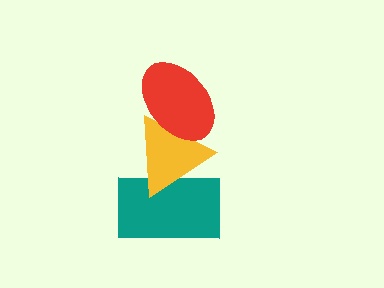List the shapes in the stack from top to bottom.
From top to bottom: the red ellipse, the yellow triangle, the teal rectangle.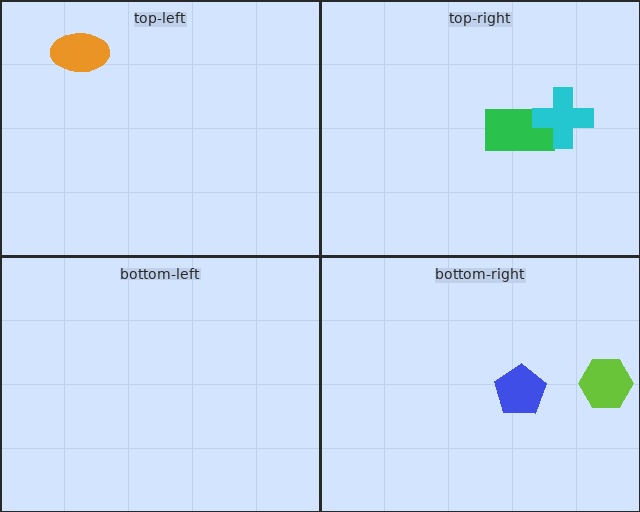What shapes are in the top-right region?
The green rectangle, the cyan cross.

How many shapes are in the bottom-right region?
2.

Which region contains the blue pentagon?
The bottom-right region.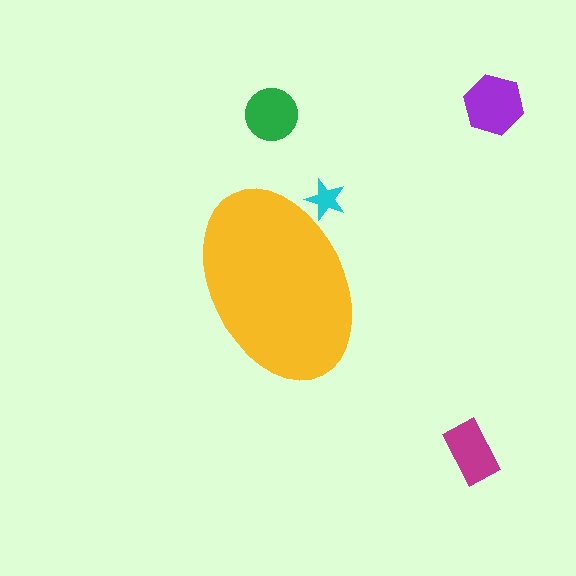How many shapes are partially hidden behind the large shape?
1 shape is partially hidden.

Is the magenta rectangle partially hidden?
No, the magenta rectangle is fully visible.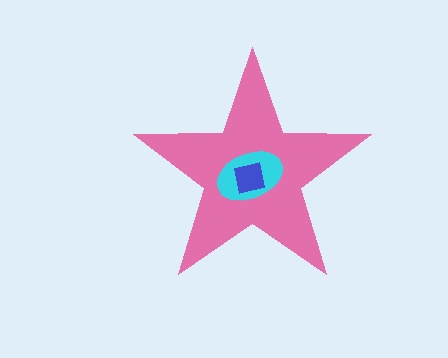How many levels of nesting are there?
3.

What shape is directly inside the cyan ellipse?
The blue square.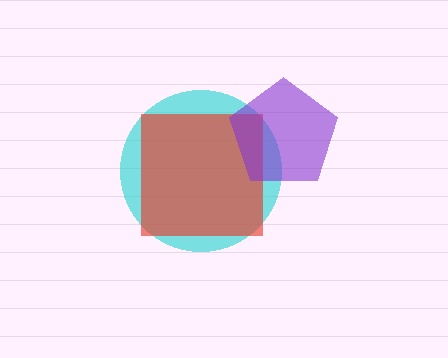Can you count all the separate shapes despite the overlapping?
Yes, there are 3 separate shapes.